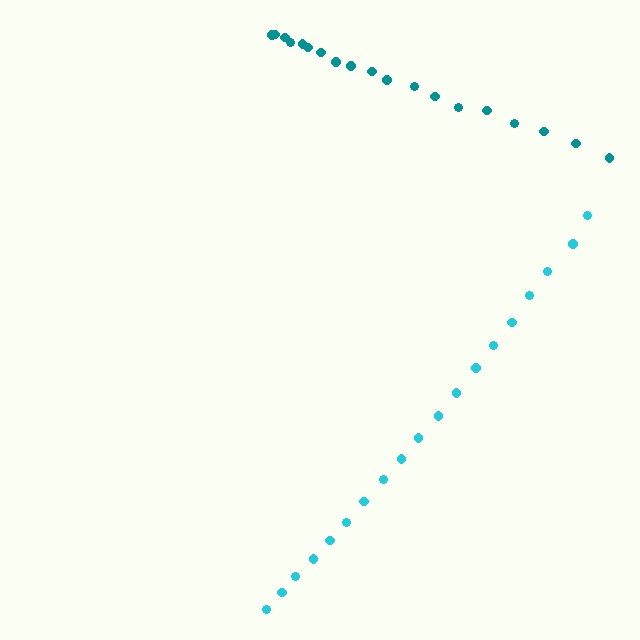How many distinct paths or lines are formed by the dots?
There are 2 distinct paths.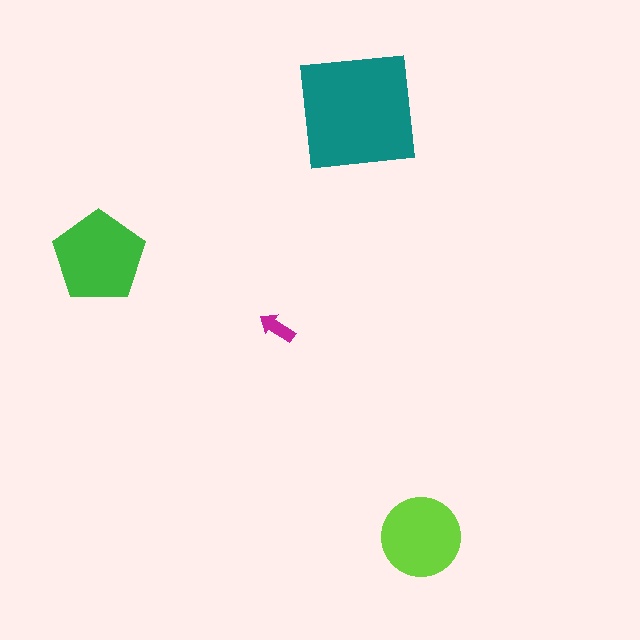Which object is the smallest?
The magenta arrow.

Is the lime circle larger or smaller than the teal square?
Smaller.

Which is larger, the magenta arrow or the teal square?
The teal square.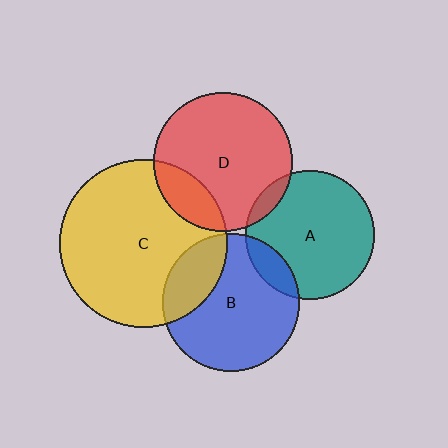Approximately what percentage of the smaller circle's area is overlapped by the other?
Approximately 25%.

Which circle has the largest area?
Circle C (yellow).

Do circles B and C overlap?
Yes.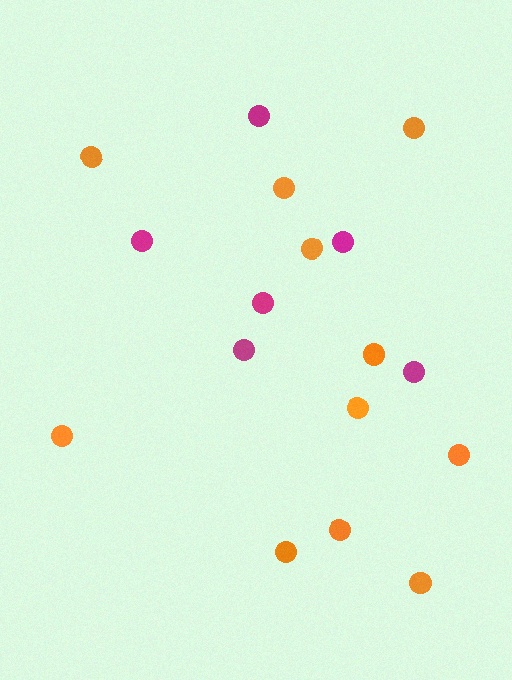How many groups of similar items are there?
There are 2 groups: one group of orange circles (11) and one group of magenta circles (6).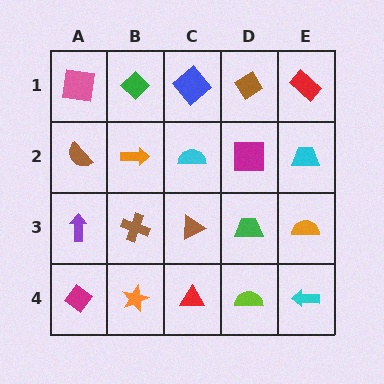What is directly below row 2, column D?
A green trapezoid.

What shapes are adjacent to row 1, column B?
An orange arrow (row 2, column B), a pink square (row 1, column A), a blue diamond (row 1, column C).